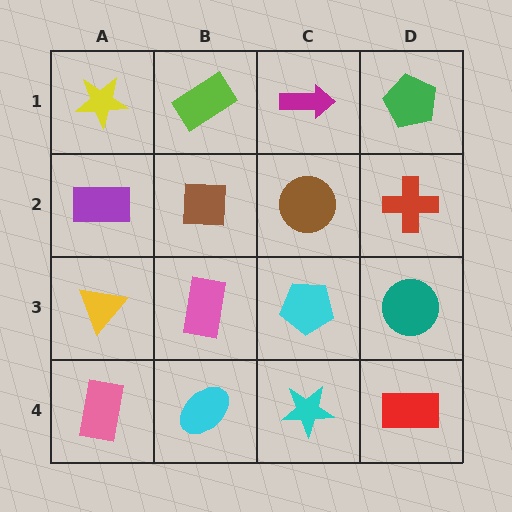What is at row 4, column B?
A cyan ellipse.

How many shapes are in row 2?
4 shapes.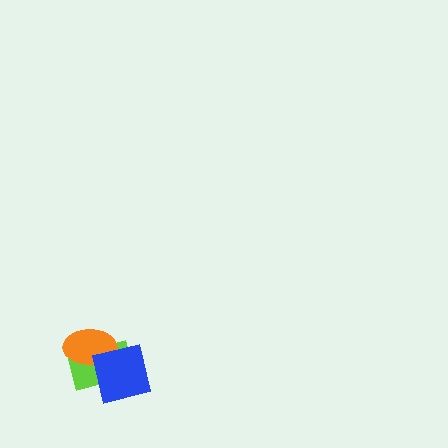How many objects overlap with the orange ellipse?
2 objects overlap with the orange ellipse.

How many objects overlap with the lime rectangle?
2 objects overlap with the lime rectangle.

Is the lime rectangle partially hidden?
Yes, it is partially covered by another shape.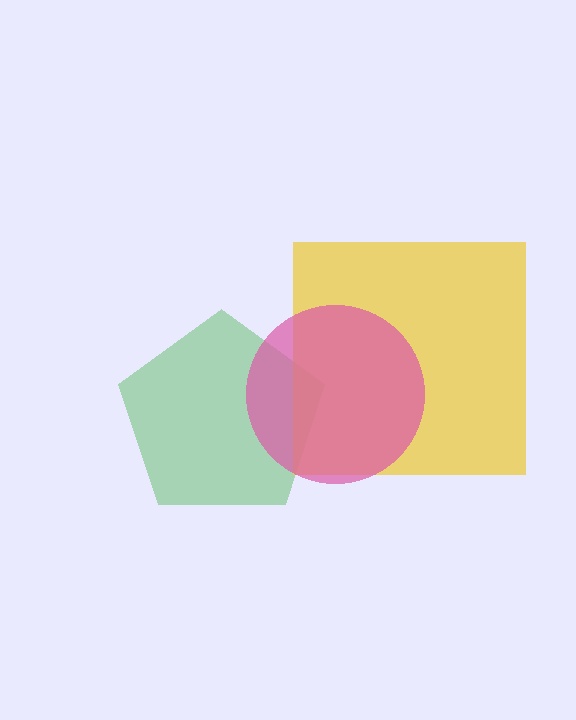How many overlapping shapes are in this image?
There are 3 overlapping shapes in the image.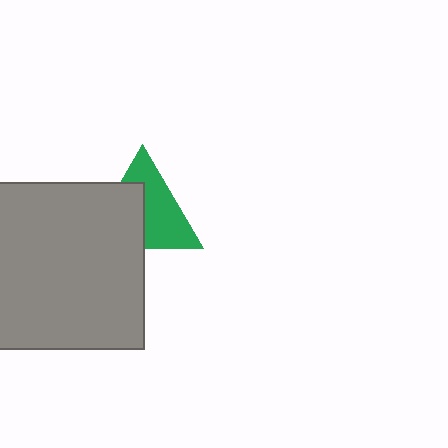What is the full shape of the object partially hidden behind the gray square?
The partially hidden object is a green triangle.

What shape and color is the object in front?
The object in front is a gray square.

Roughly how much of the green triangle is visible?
About half of it is visible (roughly 54%).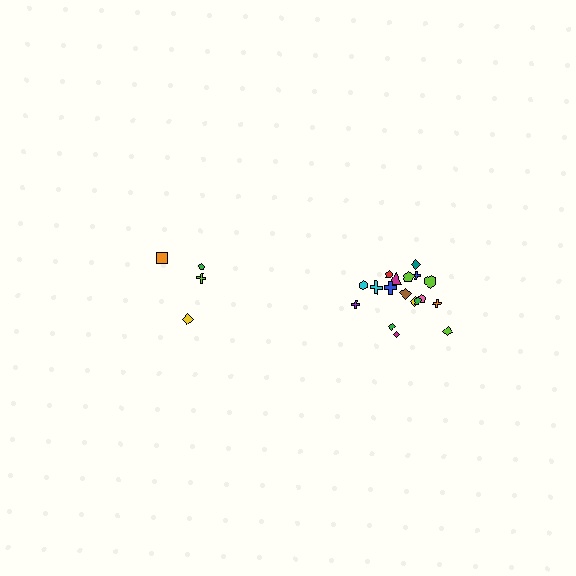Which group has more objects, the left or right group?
The right group.